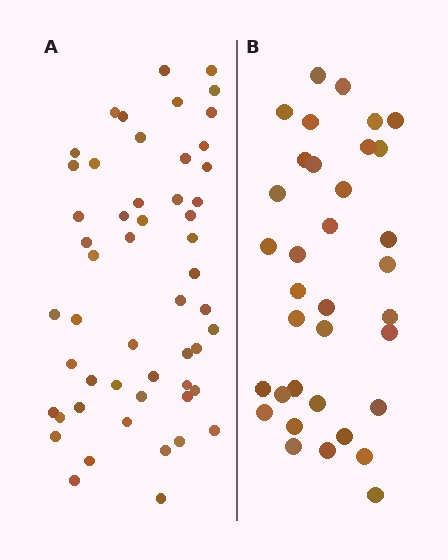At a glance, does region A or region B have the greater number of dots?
Region A (the left region) has more dots.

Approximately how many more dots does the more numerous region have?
Region A has approximately 20 more dots than region B.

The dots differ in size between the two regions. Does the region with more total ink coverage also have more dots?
No. Region B has more total ink coverage because its dots are larger, but region A actually contains more individual dots. Total area can be misleading — the number of items is what matters here.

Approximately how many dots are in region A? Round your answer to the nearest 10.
About 50 dots. (The exact count is 53, which rounds to 50.)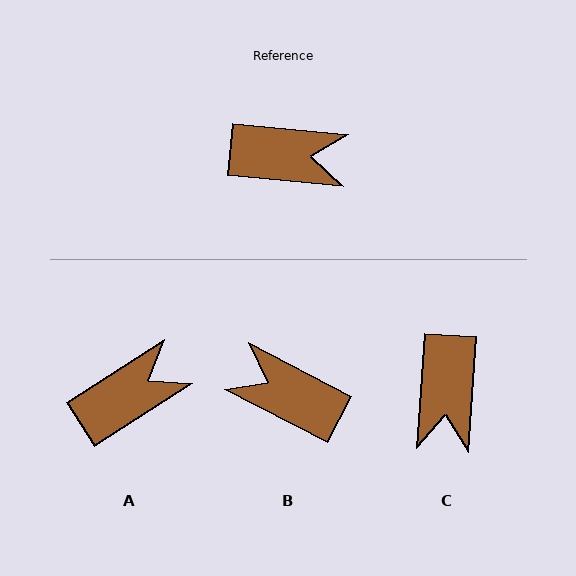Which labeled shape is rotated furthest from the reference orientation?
B, about 158 degrees away.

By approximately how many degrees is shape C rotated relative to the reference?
Approximately 88 degrees clockwise.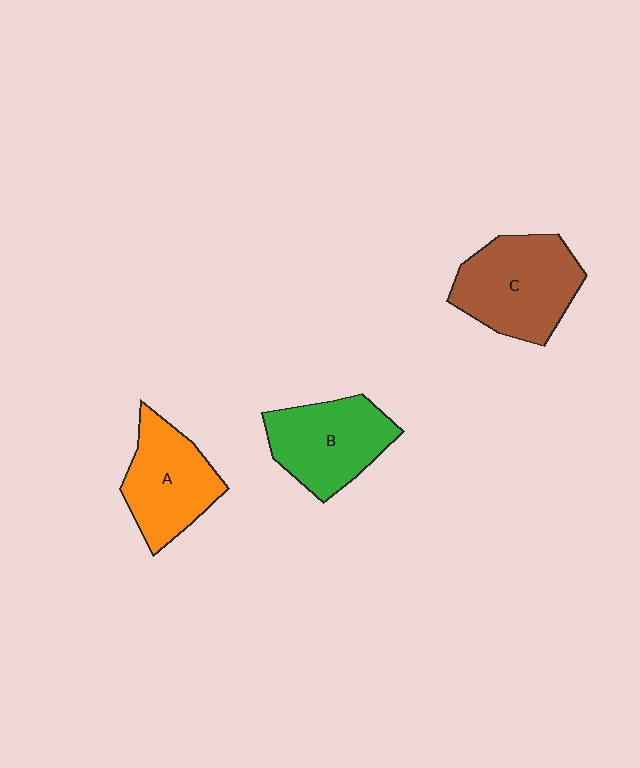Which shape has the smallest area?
Shape A (orange).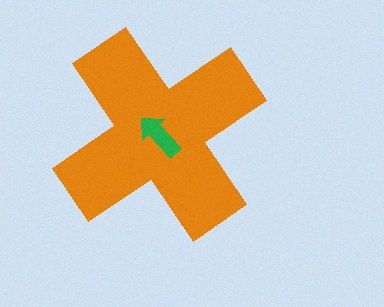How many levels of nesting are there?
2.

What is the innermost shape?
The green arrow.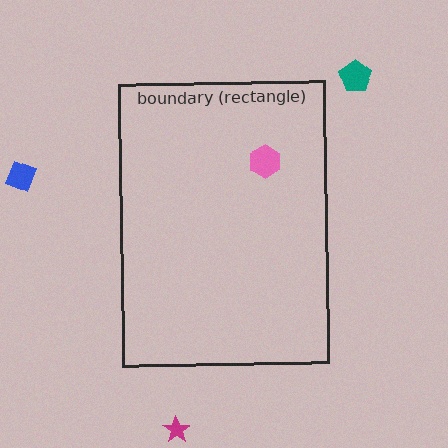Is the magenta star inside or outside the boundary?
Outside.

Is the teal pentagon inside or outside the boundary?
Outside.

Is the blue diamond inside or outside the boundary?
Outside.